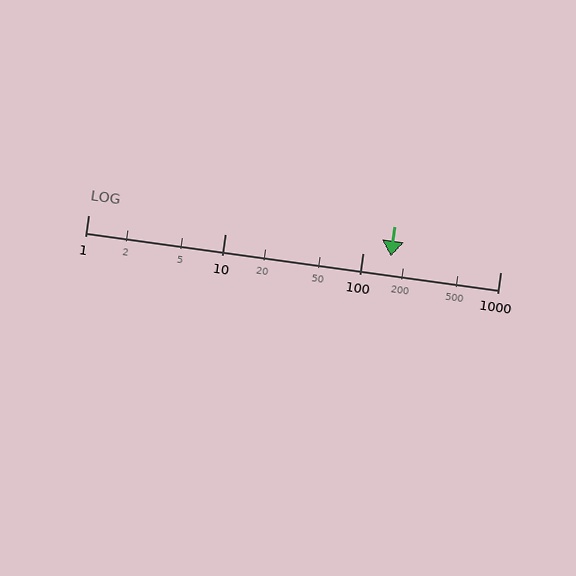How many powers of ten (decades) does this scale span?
The scale spans 3 decades, from 1 to 1000.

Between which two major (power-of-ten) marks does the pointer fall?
The pointer is between 100 and 1000.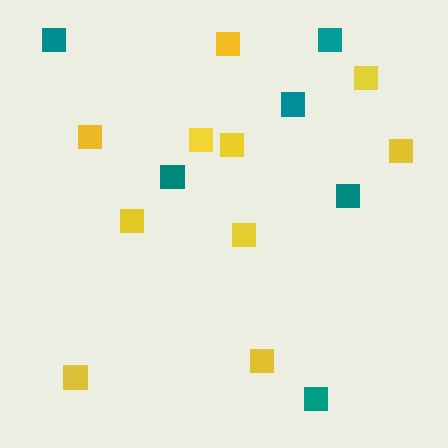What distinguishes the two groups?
There are 2 groups: one group of yellow squares (10) and one group of teal squares (6).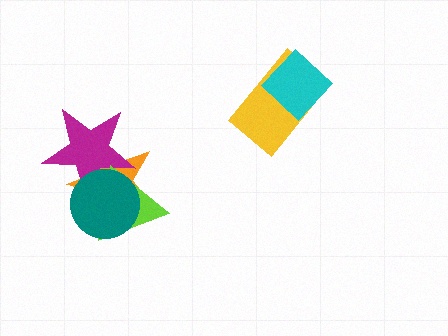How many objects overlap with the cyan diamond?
1 object overlaps with the cyan diamond.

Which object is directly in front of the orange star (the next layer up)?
The magenta star is directly in front of the orange star.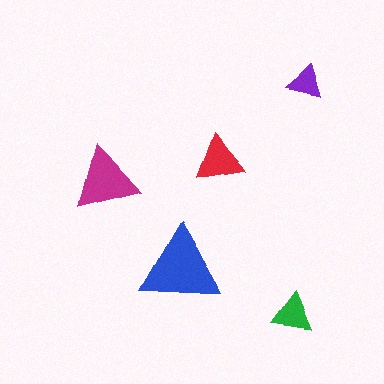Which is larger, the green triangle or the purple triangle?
The green one.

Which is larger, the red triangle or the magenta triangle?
The magenta one.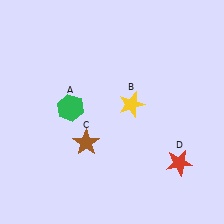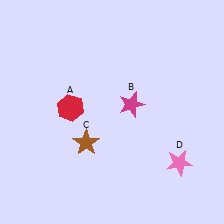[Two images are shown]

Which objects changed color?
A changed from green to red. B changed from yellow to magenta. D changed from red to pink.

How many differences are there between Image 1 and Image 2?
There are 3 differences between the two images.